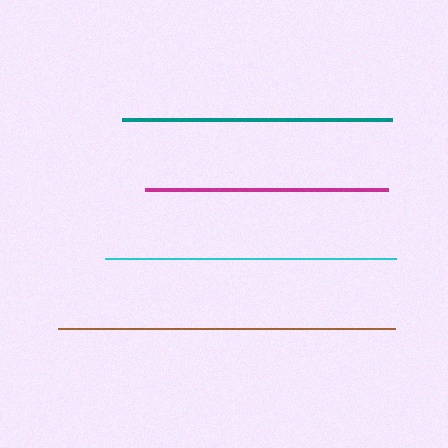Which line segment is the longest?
The brown line is the longest at approximately 338 pixels.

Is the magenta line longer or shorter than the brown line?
The brown line is longer than the magenta line.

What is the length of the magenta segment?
The magenta segment is approximately 243 pixels long.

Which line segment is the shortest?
The magenta line is the shortest at approximately 243 pixels.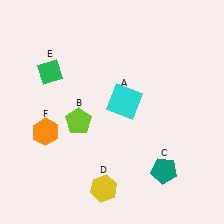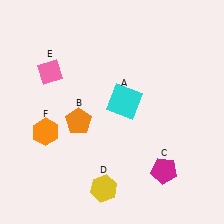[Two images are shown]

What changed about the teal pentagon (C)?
In Image 1, C is teal. In Image 2, it changed to magenta.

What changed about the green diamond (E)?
In Image 1, E is green. In Image 2, it changed to pink.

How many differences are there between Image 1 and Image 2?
There are 3 differences between the two images.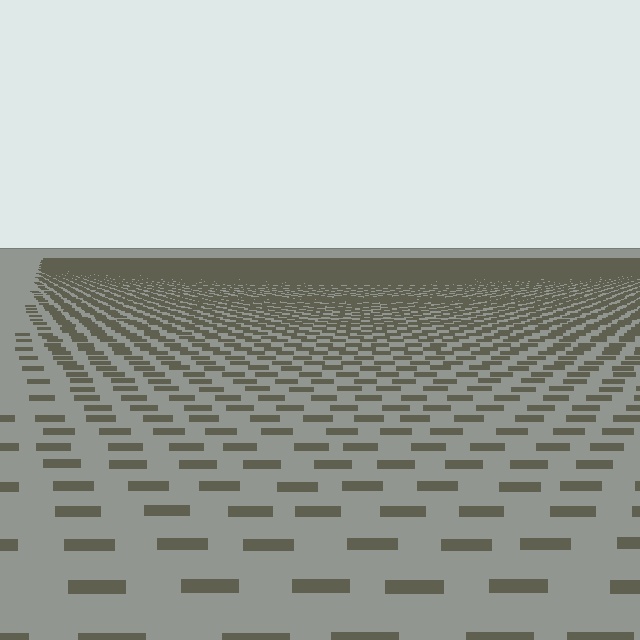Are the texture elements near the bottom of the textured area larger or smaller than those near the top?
Larger. Near the bottom, elements are closer to the viewer and appear at a bigger on-screen size.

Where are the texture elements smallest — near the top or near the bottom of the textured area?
Near the top.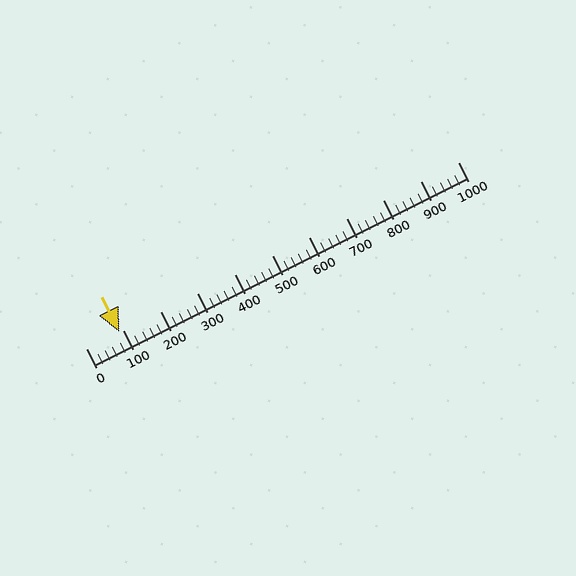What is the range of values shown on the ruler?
The ruler shows values from 0 to 1000.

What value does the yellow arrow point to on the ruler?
The yellow arrow points to approximately 91.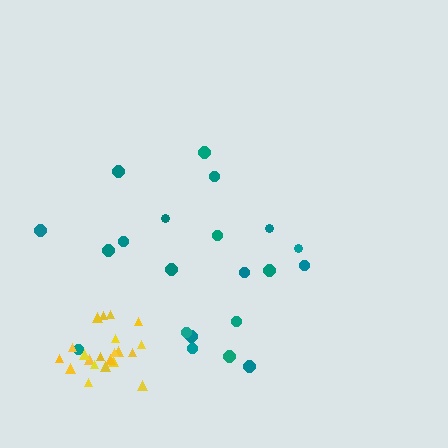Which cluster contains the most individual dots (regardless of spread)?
Teal (21).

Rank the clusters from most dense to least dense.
yellow, teal.